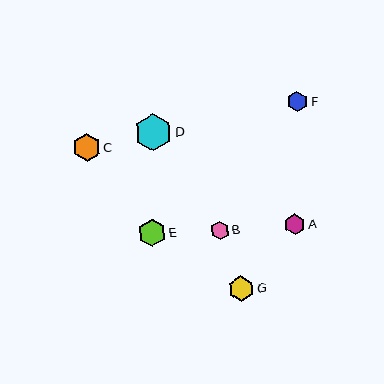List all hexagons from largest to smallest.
From largest to smallest: D, C, E, G, A, F, B.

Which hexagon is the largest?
Hexagon D is the largest with a size of approximately 38 pixels.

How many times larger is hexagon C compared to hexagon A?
Hexagon C is approximately 1.3 times the size of hexagon A.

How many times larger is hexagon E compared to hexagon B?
Hexagon E is approximately 1.5 times the size of hexagon B.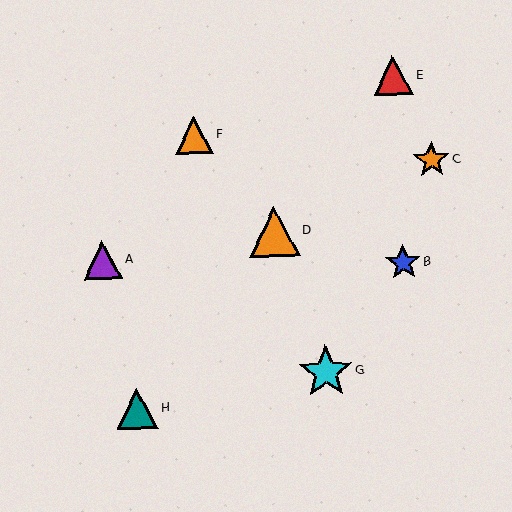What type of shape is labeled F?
Shape F is an orange triangle.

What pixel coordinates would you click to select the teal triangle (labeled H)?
Click at (137, 409) to select the teal triangle H.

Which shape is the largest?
The cyan star (labeled G) is the largest.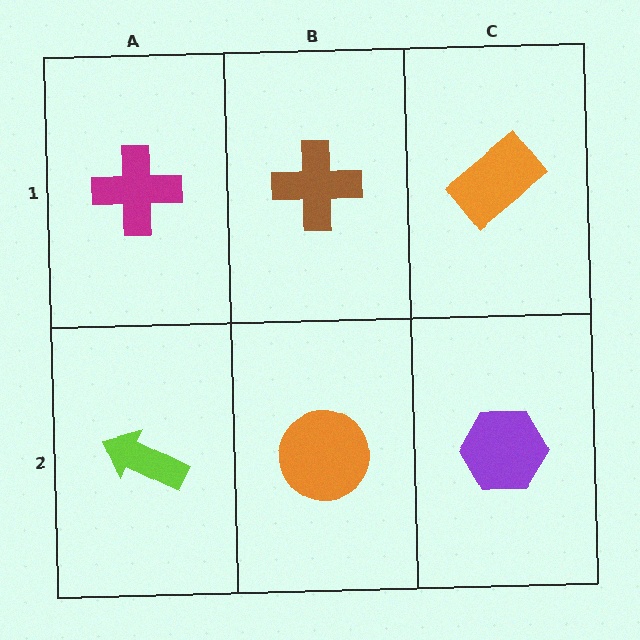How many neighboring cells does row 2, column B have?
3.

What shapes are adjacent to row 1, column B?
An orange circle (row 2, column B), a magenta cross (row 1, column A), an orange rectangle (row 1, column C).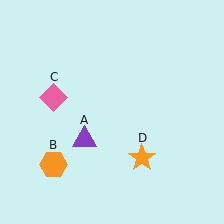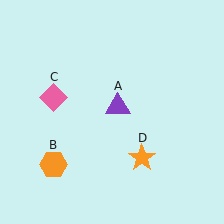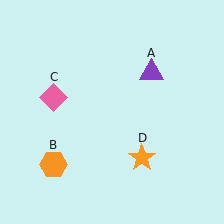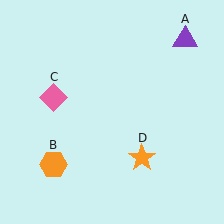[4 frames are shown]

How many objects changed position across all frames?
1 object changed position: purple triangle (object A).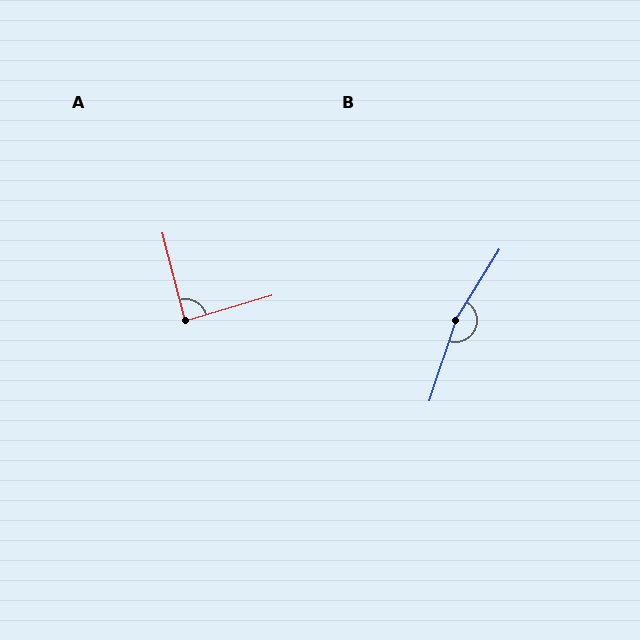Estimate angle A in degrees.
Approximately 88 degrees.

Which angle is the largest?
B, at approximately 166 degrees.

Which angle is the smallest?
A, at approximately 88 degrees.